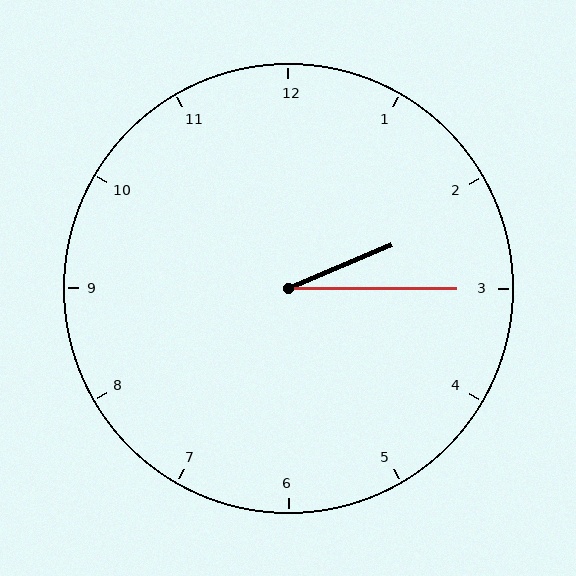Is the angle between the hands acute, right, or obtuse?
It is acute.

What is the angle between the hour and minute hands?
Approximately 22 degrees.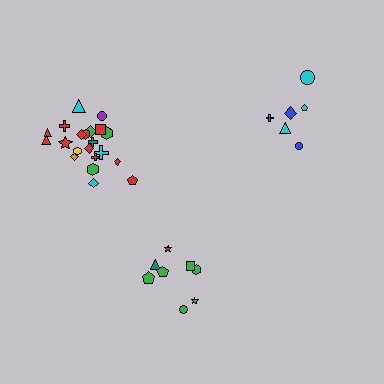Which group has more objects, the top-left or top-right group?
The top-left group.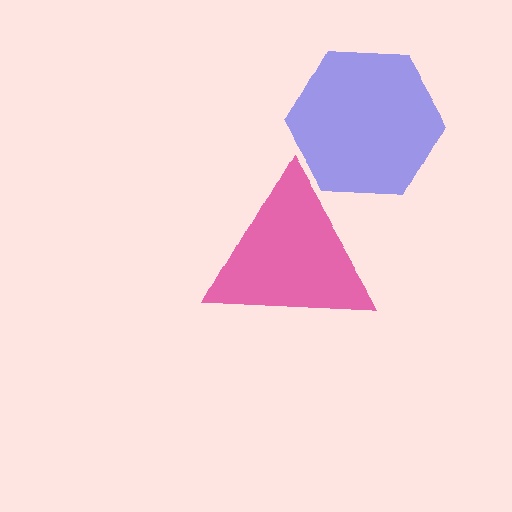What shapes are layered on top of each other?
The layered shapes are: a blue hexagon, a magenta triangle.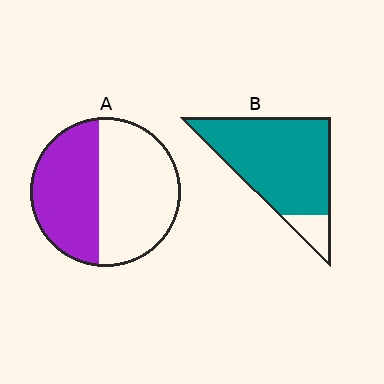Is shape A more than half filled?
No.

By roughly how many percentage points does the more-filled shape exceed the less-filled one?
By roughly 45 percentage points (B over A).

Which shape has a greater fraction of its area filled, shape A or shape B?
Shape B.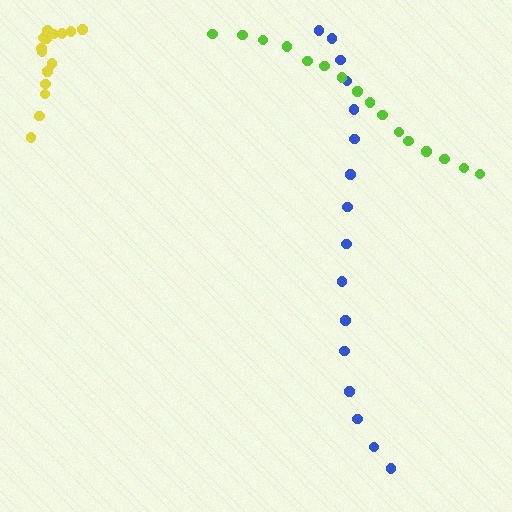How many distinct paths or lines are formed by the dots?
There are 3 distinct paths.